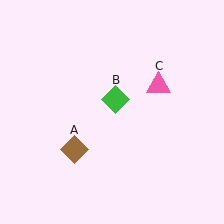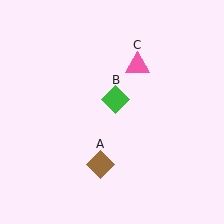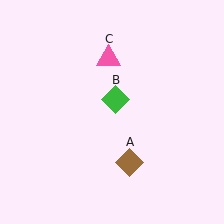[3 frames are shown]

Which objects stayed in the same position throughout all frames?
Green diamond (object B) remained stationary.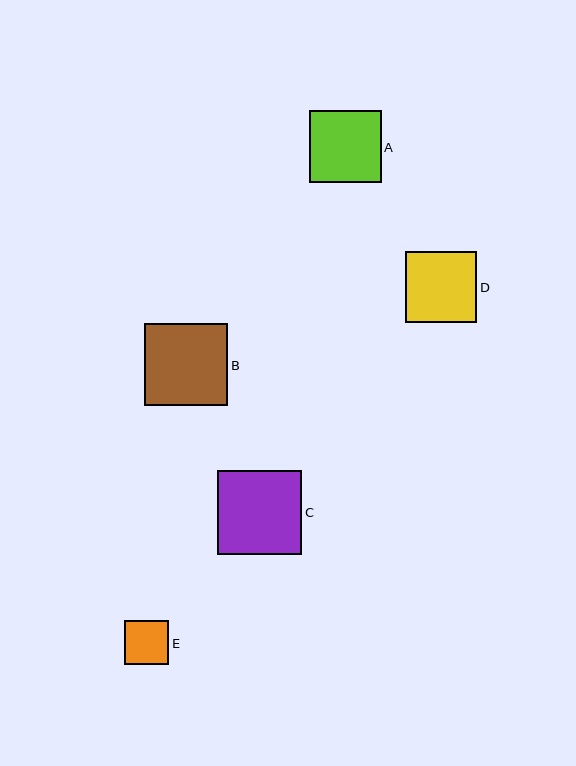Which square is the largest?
Square C is the largest with a size of approximately 84 pixels.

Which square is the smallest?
Square E is the smallest with a size of approximately 44 pixels.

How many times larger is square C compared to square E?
Square C is approximately 1.9 times the size of square E.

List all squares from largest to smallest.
From largest to smallest: C, B, A, D, E.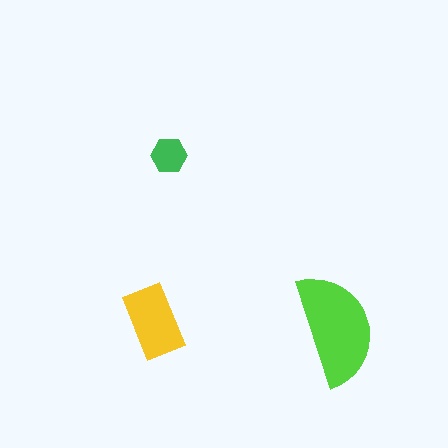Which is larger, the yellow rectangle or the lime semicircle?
The lime semicircle.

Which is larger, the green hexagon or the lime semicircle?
The lime semicircle.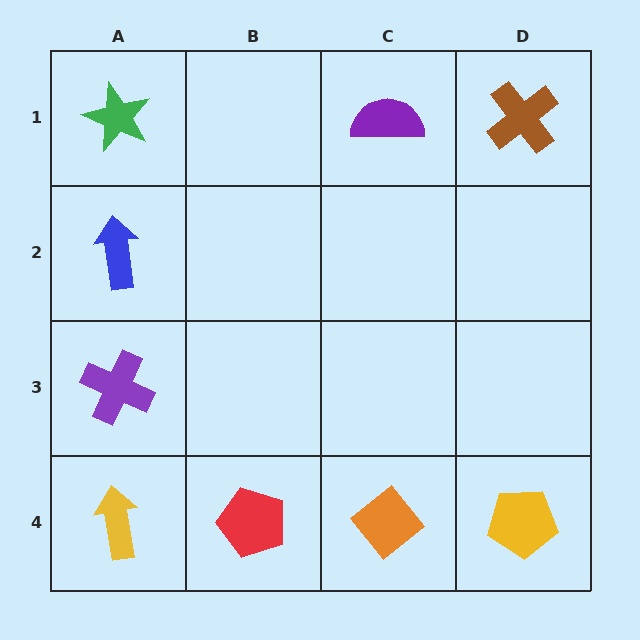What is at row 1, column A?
A green star.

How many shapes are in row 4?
4 shapes.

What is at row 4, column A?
A yellow arrow.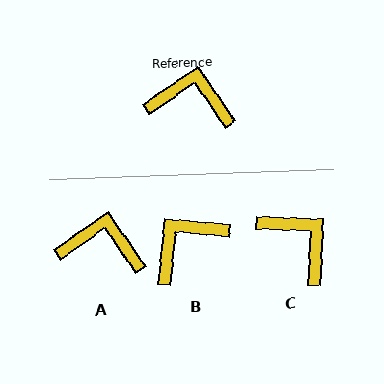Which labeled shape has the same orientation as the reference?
A.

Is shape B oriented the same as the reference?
No, it is off by about 50 degrees.